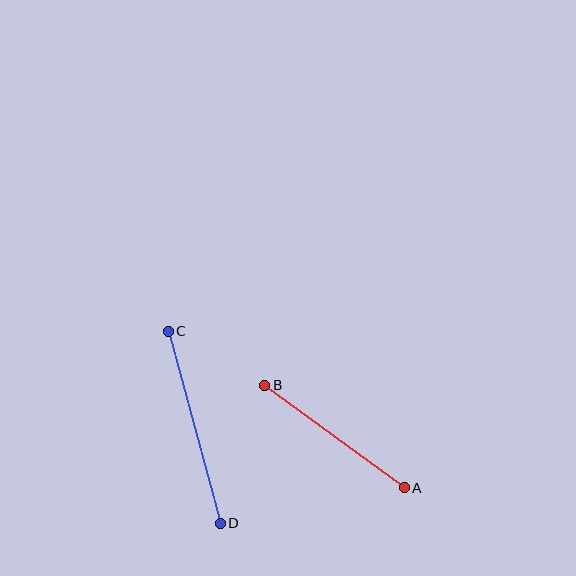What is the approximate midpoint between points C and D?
The midpoint is at approximately (194, 427) pixels.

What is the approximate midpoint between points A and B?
The midpoint is at approximately (334, 437) pixels.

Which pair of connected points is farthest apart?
Points C and D are farthest apart.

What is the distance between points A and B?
The distance is approximately 174 pixels.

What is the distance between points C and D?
The distance is approximately 199 pixels.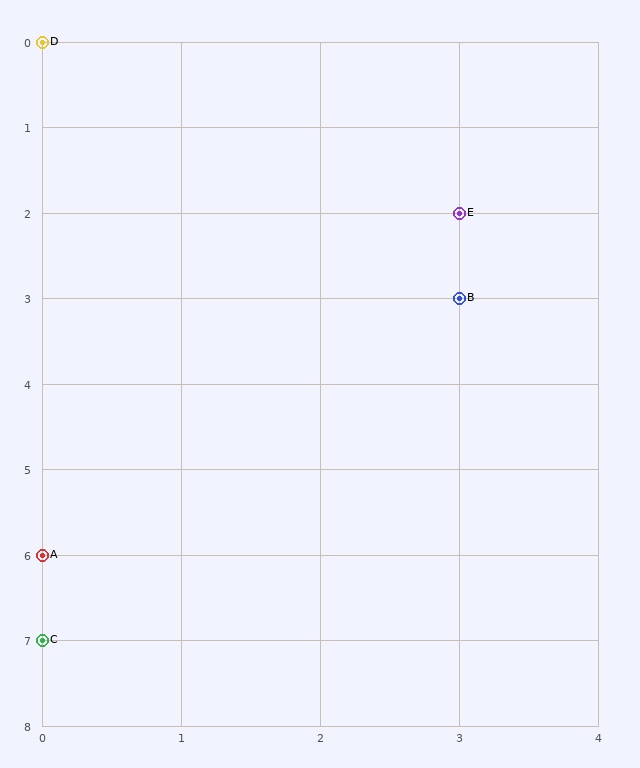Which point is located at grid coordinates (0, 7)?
Point C is at (0, 7).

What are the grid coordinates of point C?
Point C is at grid coordinates (0, 7).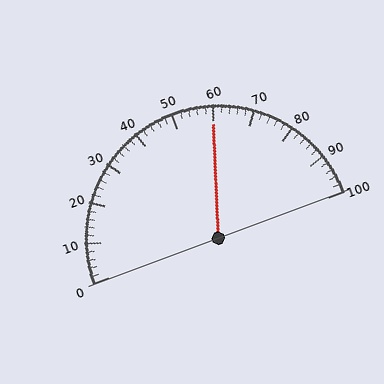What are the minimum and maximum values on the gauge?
The gauge ranges from 0 to 100.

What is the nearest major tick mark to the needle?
The nearest major tick mark is 60.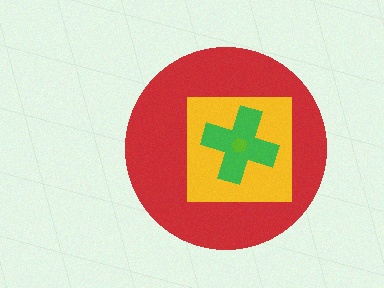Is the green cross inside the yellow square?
Yes.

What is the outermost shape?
The red circle.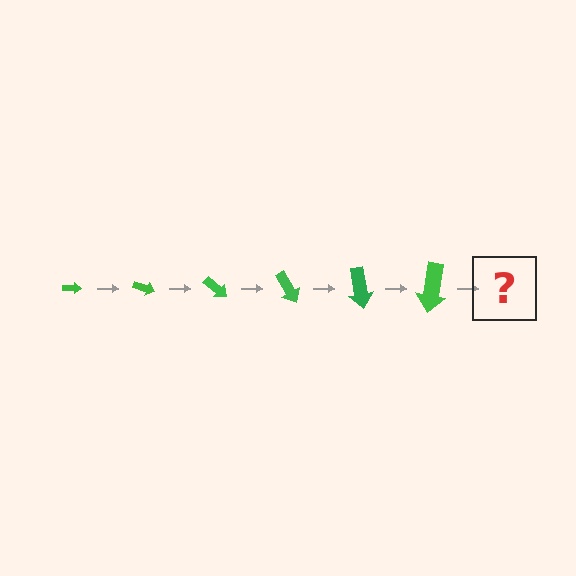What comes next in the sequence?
The next element should be an arrow, larger than the previous one and rotated 120 degrees from the start.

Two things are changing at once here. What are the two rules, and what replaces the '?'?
The two rules are that the arrow grows larger each step and it rotates 20 degrees each step. The '?' should be an arrow, larger than the previous one and rotated 120 degrees from the start.